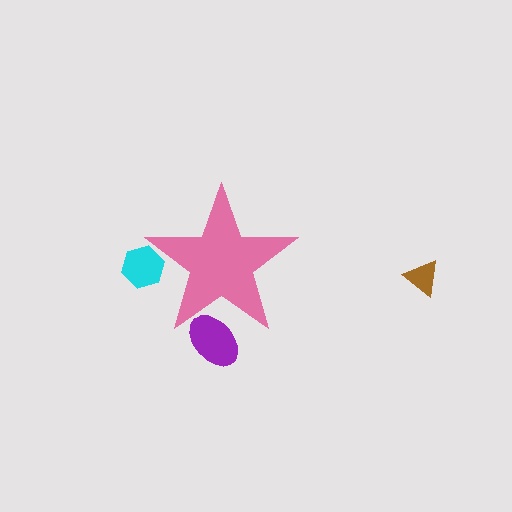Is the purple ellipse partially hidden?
Yes, the purple ellipse is partially hidden behind the pink star.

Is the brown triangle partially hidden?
No, the brown triangle is fully visible.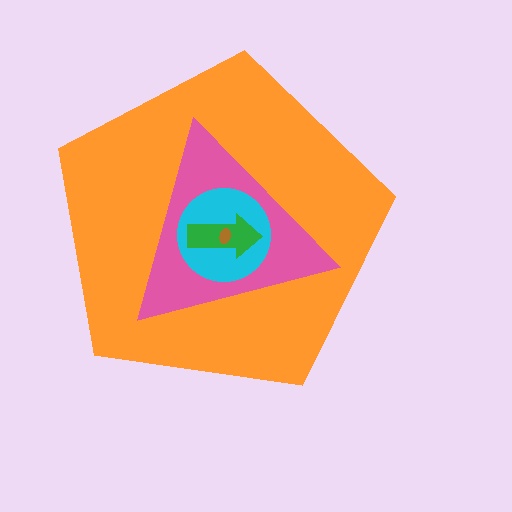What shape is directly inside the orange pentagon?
The pink triangle.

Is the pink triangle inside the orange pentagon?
Yes.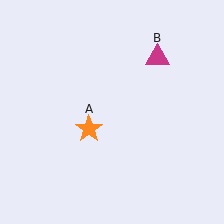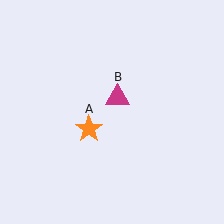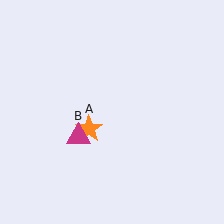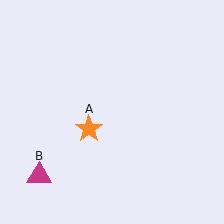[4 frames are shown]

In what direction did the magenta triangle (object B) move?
The magenta triangle (object B) moved down and to the left.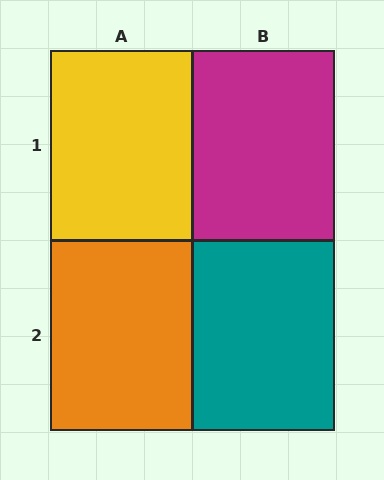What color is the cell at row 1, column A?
Yellow.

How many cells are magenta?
1 cell is magenta.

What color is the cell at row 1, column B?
Magenta.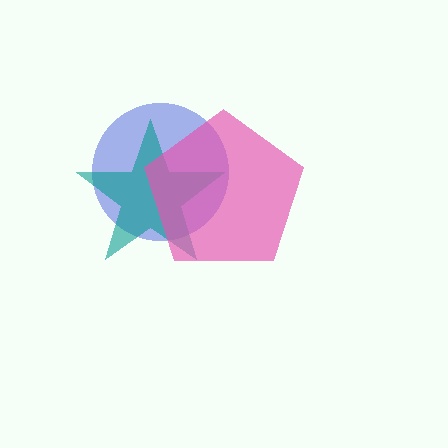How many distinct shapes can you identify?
There are 3 distinct shapes: a blue circle, a teal star, a pink pentagon.